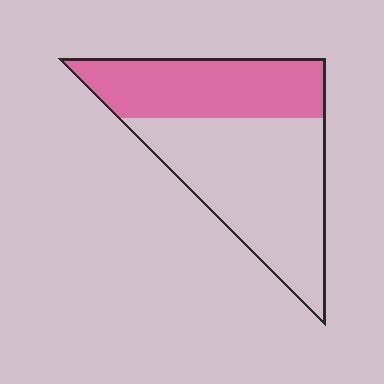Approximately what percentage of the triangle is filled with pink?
Approximately 40%.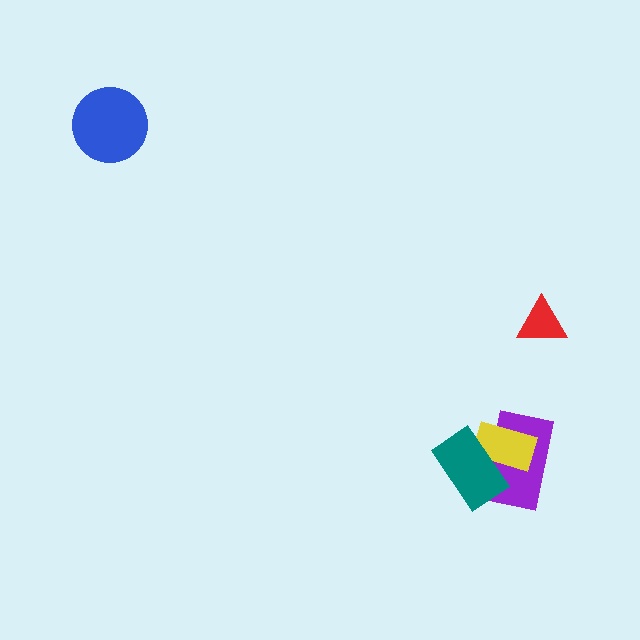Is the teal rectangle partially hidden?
No, no other shape covers it.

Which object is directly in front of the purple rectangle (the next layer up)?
The yellow rectangle is directly in front of the purple rectangle.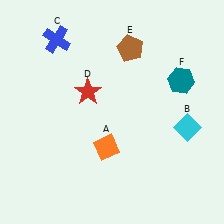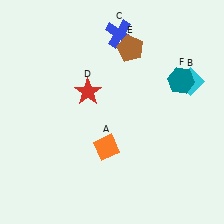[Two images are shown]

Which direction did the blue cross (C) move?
The blue cross (C) moved right.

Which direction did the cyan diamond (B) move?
The cyan diamond (B) moved up.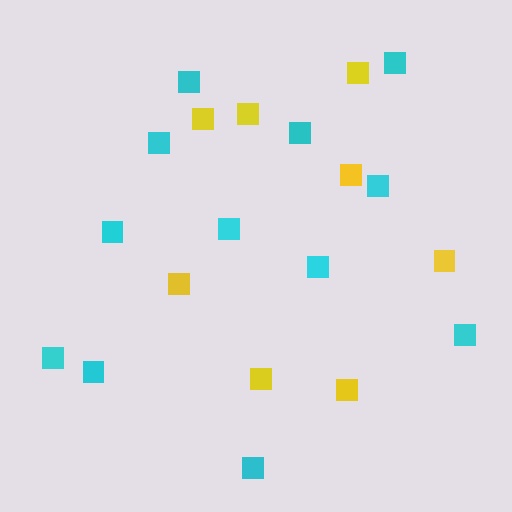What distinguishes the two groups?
There are 2 groups: one group of yellow squares (8) and one group of cyan squares (12).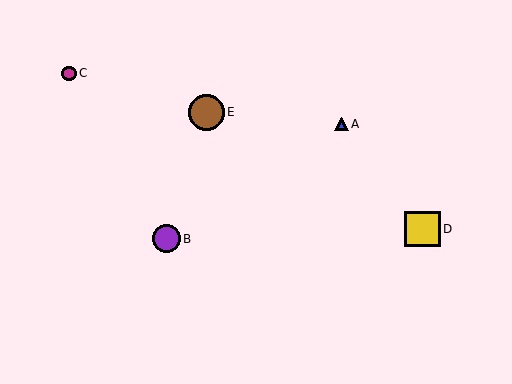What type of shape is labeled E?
Shape E is a brown circle.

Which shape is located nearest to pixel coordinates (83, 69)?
The magenta circle (labeled C) at (69, 73) is nearest to that location.